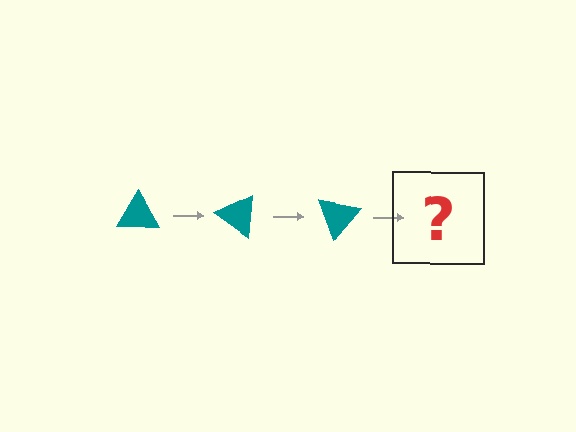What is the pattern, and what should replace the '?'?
The pattern is that the triangle rotates 35 degrees each step. The '?' should be a teal triangle rotated 105 degrees.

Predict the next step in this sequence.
The next step is a teal triangle rotated 105 degrees.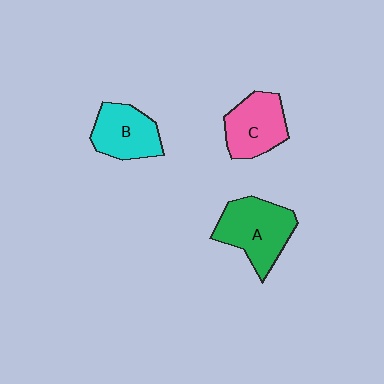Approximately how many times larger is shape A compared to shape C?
Approximately 1.2 times.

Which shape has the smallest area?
Shape B (cyan).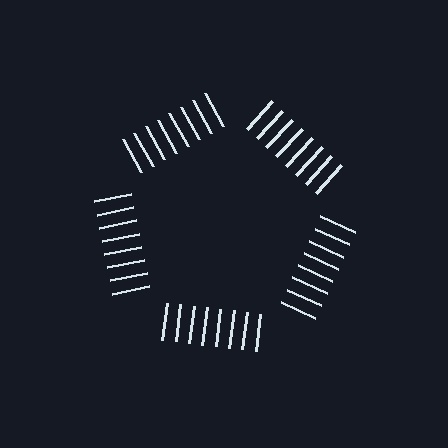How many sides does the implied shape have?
5 sides — the line-ends trace a pentagon.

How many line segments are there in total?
40 — 8 along each of the 5 edges.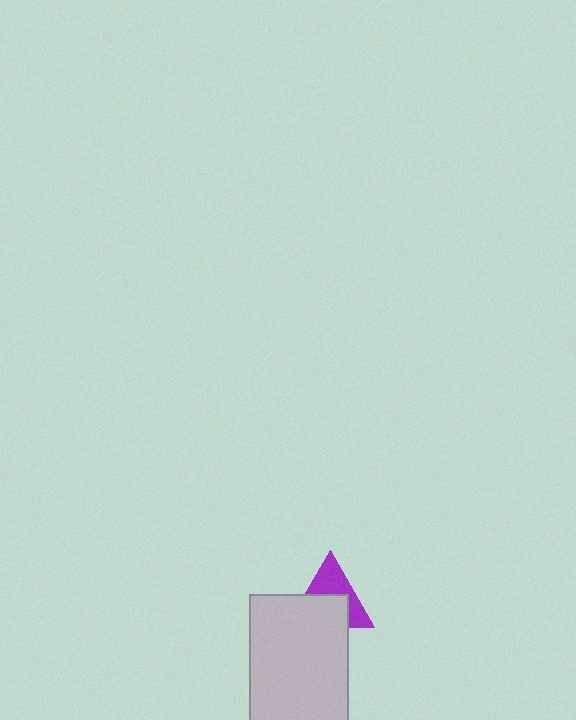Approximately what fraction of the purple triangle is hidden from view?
Roughly 53% of the purple triangle is hidden behind the light gray rectangle.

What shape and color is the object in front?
The object in front is a light gray rectangle.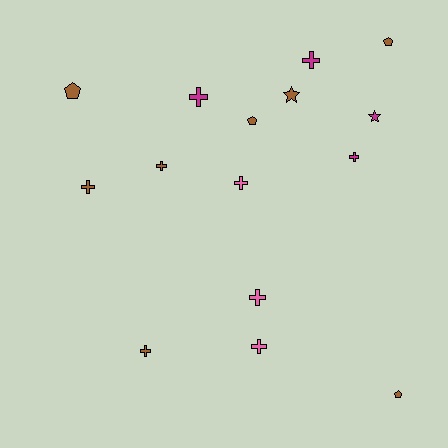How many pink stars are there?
There are no pink stars.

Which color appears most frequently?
Brown, with 8 objects.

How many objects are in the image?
There are 15 objects.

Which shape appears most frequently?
Cross, with 9 objects.